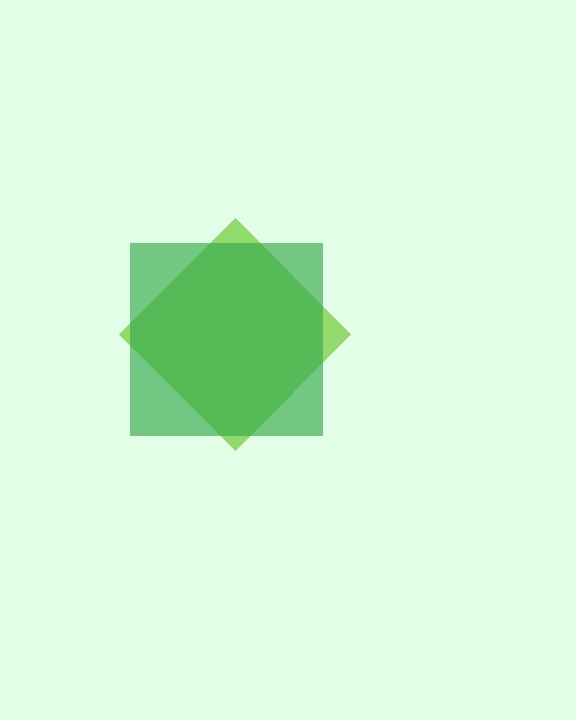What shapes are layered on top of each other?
The layered shapes are: a lime diamond, a green square.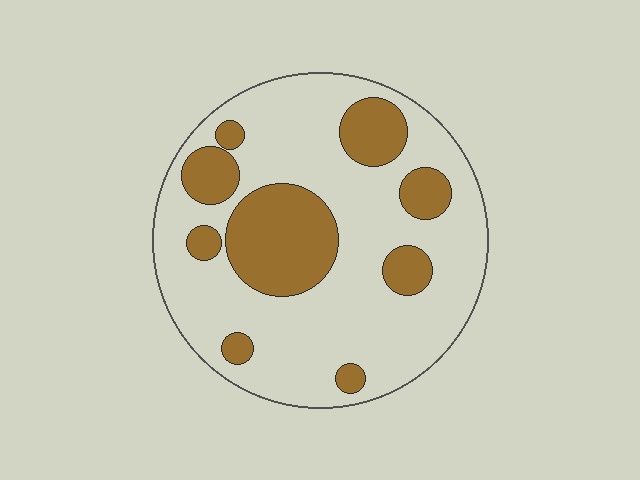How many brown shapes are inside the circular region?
9.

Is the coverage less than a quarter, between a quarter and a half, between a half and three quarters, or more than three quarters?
Between a quarter and a half.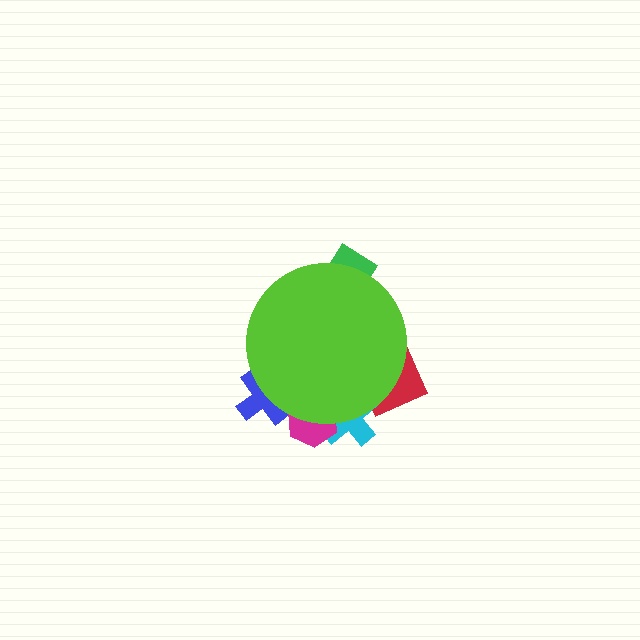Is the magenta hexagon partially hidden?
Yes, the magenta hexagon is partially hidden behind the lime circle.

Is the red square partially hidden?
Yes, the red square is partially hidden behind the lime circle.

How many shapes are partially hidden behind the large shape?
5 shapes are partially hidden.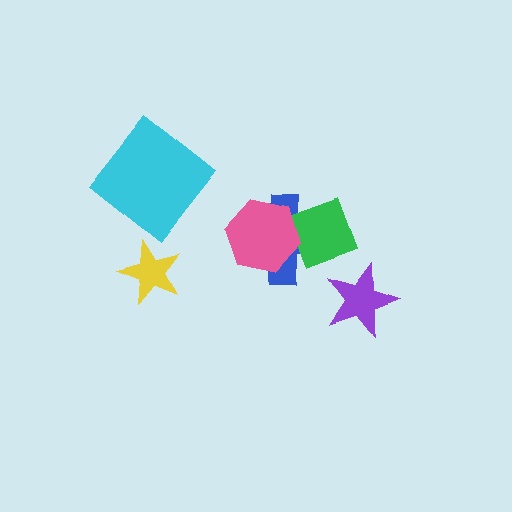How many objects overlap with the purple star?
0 objects overlap with the purple star.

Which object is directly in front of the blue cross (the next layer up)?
The green diamond is directly in front of the blue cross.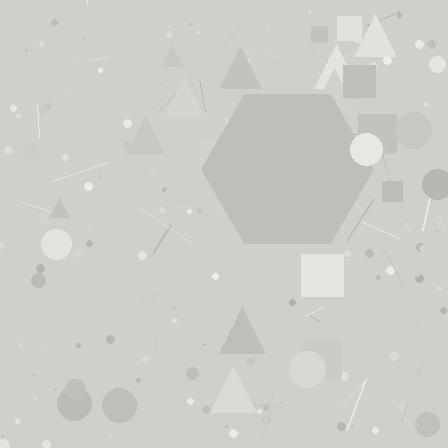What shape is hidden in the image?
A hexagon is hidden in the image.